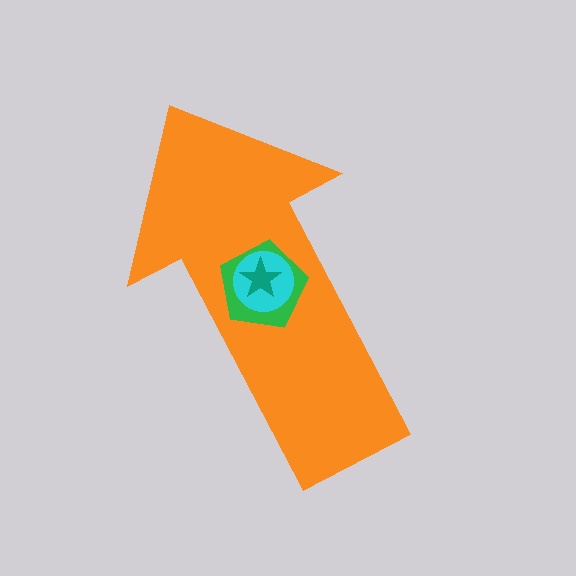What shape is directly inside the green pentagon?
The cyan circle.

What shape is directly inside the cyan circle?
The teal star.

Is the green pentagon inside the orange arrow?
Yes.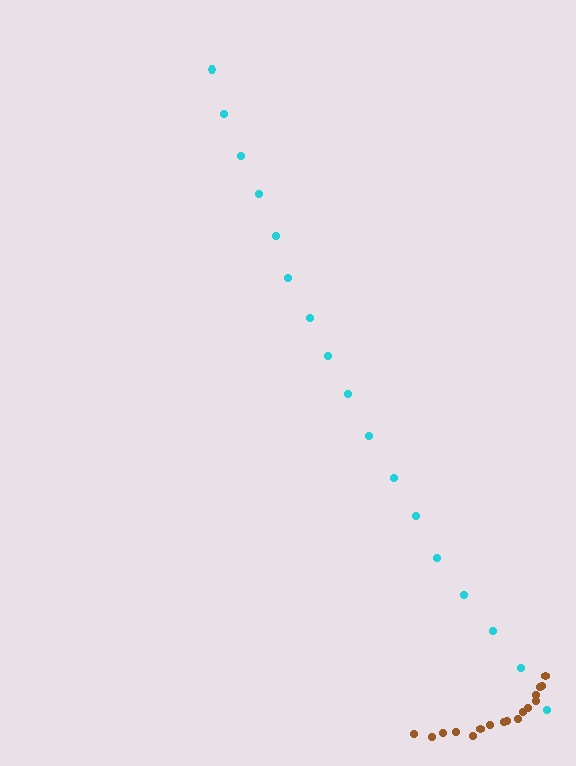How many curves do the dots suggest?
There are 2 distinct paths.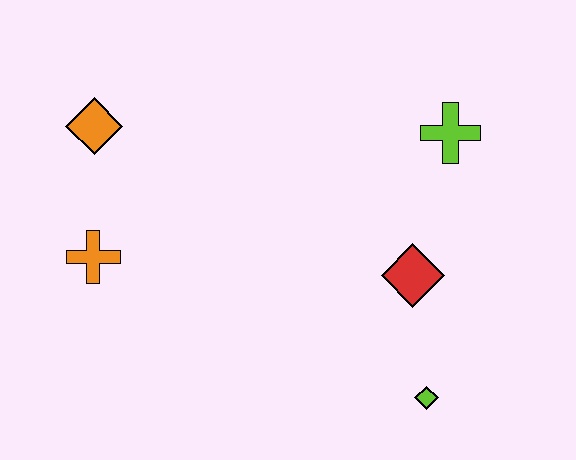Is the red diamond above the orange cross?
No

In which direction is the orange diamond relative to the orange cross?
The orange diamond is above the orange cross.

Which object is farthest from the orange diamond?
The lime diamond is farthest from the orange diamond.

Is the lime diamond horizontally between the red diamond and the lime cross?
Yes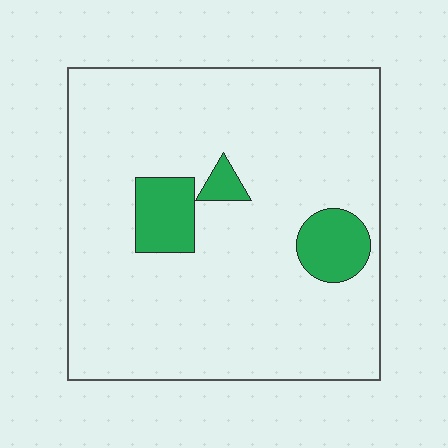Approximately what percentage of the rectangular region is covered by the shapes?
Approximately 10%.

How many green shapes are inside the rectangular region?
3.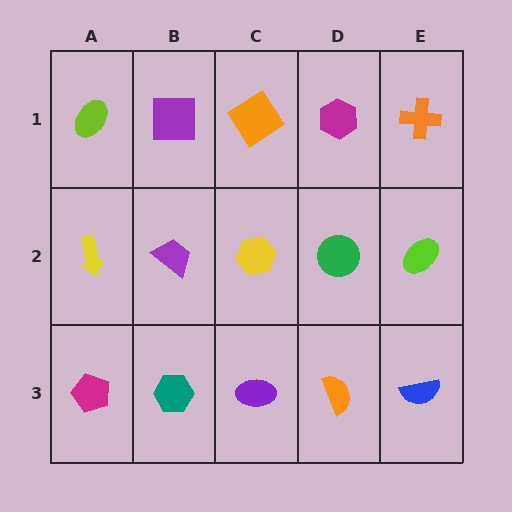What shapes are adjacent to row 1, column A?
A yellow arrow (row 2, column A), a purple square (row 1, column B).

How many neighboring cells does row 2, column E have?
3.